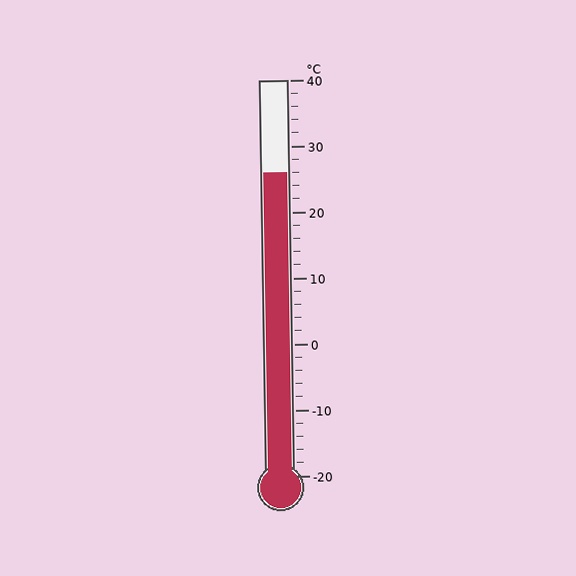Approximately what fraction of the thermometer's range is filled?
The thermometer is filled to approximately 75% of its range.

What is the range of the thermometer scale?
The thermometer scale ranges from -20°C to 40°C.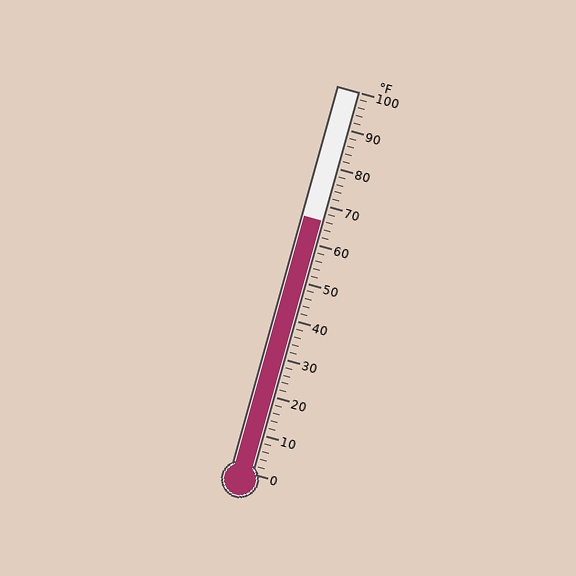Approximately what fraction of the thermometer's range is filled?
The thermometer is filled to approximately 65% of its range.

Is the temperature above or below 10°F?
The temperature is above 10°F.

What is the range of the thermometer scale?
The thermometer scale ranges from 0°F to 100°F.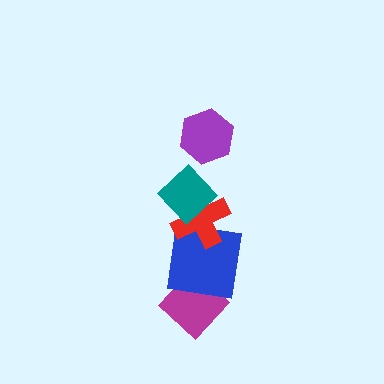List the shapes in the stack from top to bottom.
From top to bottom: the purple hexagon, the teal diamond, the red cross, the blue square, the magenta diamond.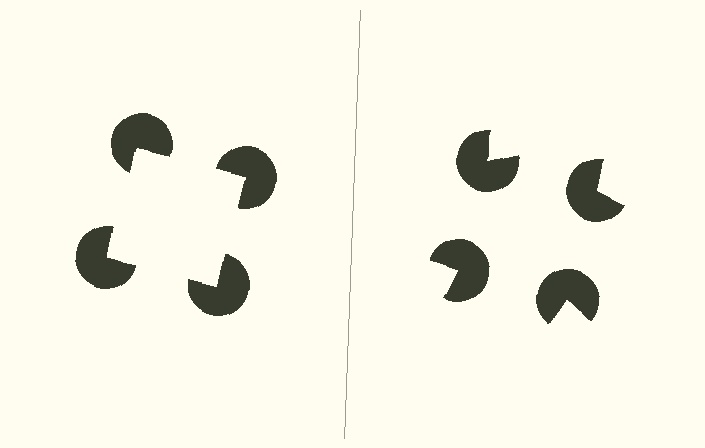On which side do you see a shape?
An illusory square appears on the left side. On the right side the wedge cuts are rotated, so no coherent shape forms.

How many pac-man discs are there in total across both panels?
8 — 4 on each side.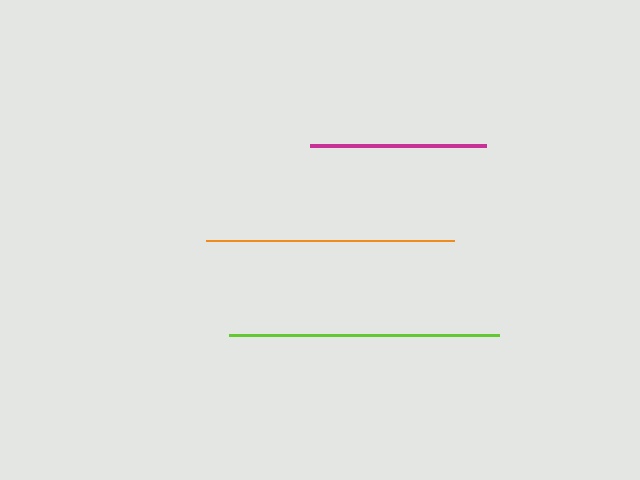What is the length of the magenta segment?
The magenta segment is approximately 176 pixels long.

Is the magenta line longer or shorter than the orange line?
The orange line is longer than the magenta line.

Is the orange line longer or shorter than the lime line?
The lime line is longer than the orange line.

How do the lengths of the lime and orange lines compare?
The lime and orange lines are approximately the same length.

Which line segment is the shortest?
The magenta line is the shortest at approximately 176 pixels.